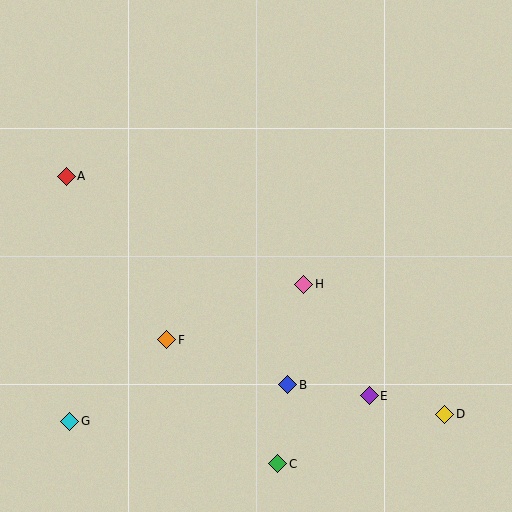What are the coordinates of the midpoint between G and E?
The midpoint between G and E is at (219, 408).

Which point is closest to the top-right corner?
Point H is closest to the top-right corner.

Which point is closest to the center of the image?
Point H at (304, 284) is closest to the center.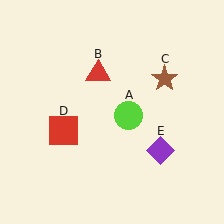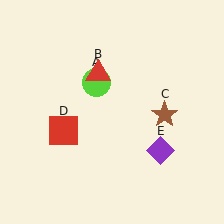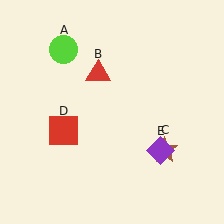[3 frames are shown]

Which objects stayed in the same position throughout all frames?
Red triangle (object B) and red square (object D) and purple diamond (object E) remained stationary.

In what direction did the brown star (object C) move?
The brown star (object C) moved down.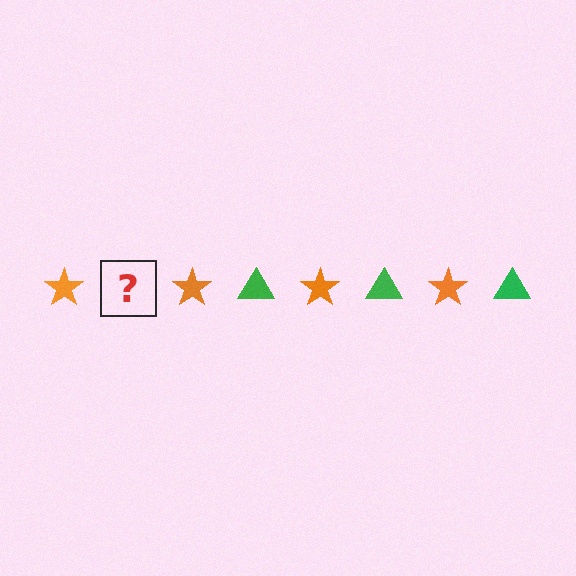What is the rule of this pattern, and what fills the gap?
The rule is that the pattern alternates between orange star and green triangle. The gap should be filled with a green triangle.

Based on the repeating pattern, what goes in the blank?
The blank should be a green triangle.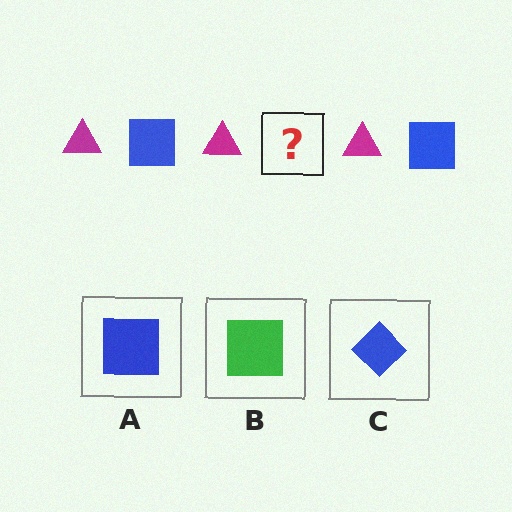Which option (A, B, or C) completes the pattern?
A.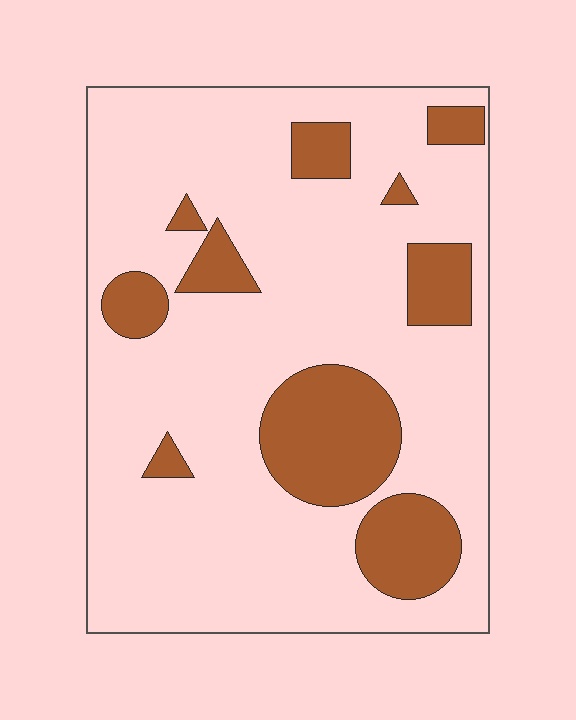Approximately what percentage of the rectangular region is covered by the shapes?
Approximately 20%.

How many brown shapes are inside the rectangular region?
10.